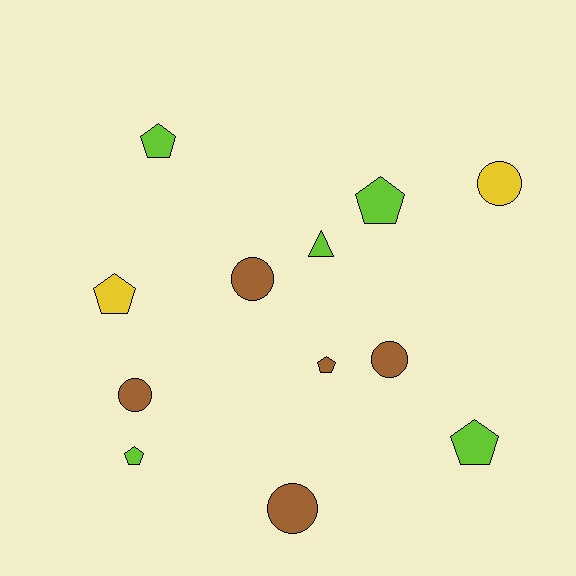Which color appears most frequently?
Brown, with 5 objects.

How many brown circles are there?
There are 4 brown circles.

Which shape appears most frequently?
Pentagon, with 6 objects.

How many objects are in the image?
There are 12 objects.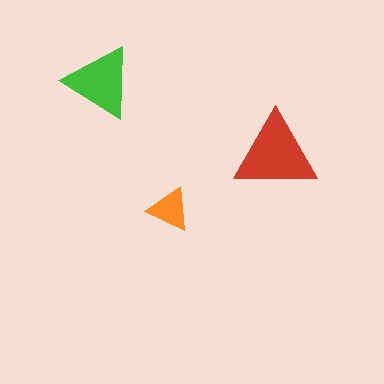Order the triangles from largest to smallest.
the red one, the green one, the orange one.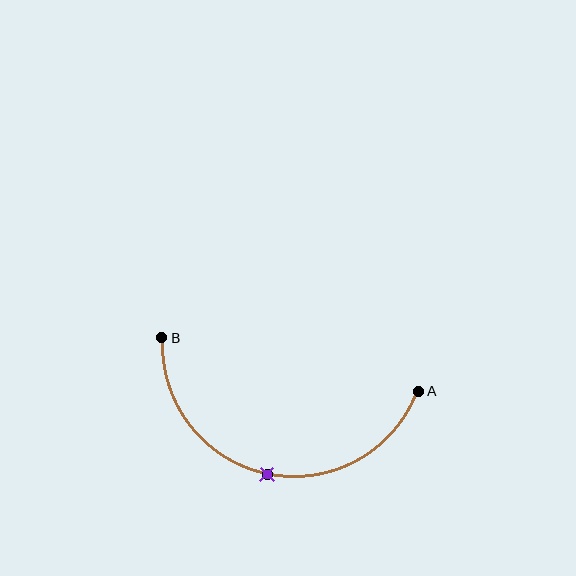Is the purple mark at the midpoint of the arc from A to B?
Yes. The purple mark lies on the arc at equal arc-length from both A and B — it is the arc midpoint.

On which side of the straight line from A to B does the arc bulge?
The arc bulges below the straight line connecting A and B.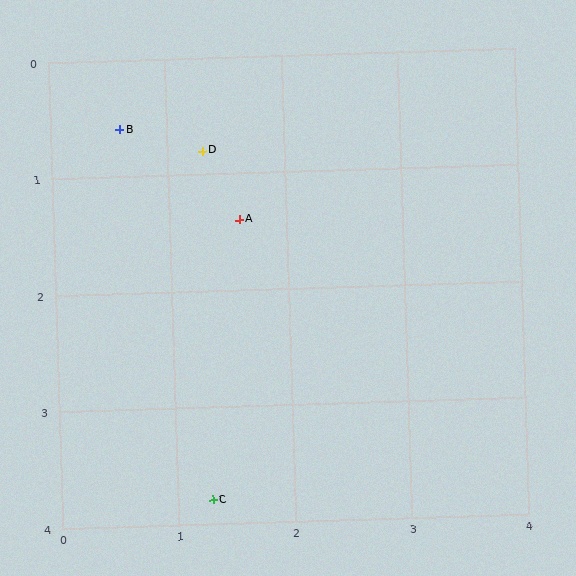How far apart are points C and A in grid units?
Points C and A are about 2.4 grid units apart.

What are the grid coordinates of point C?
Point C is at approximately (1.3, 3.8).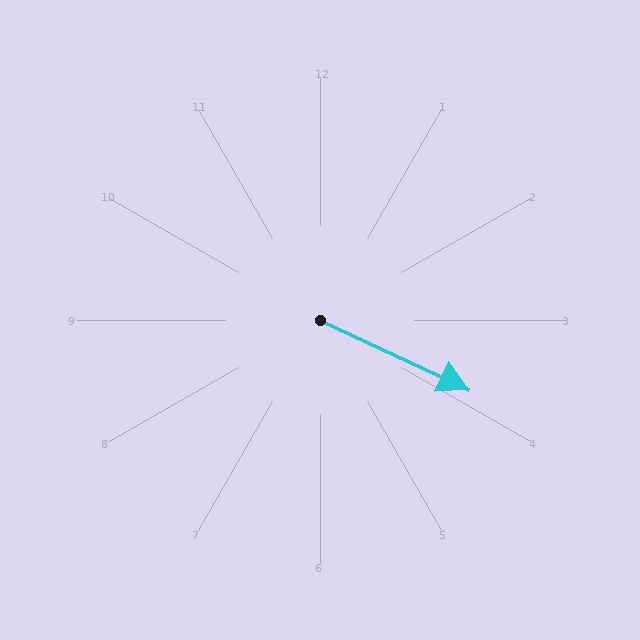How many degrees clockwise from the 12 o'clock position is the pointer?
Approximately 115 degrees.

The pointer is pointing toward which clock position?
Roughly 4 o'clock.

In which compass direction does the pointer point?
Southeast.